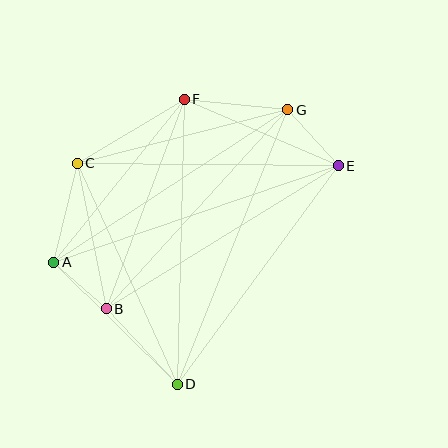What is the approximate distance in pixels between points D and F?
The distance between D and F is approximately 285 pixels.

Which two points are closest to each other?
Points A and B are closest to each other.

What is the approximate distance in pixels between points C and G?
The distance between C and G is approximately 217 pixels.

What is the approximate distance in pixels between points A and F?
The distance between A and F is approximately 209 pixels.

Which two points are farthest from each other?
Points A and E are farthest from each other.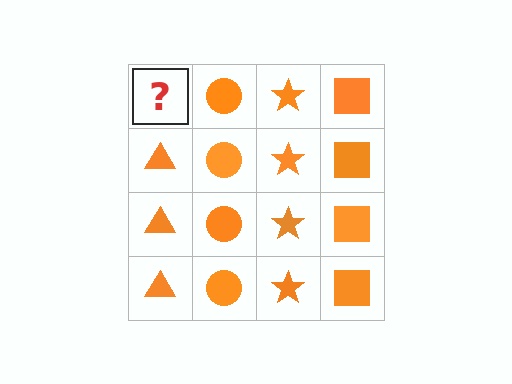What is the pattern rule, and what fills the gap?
The rule is that each column has a consistent shape. The gap should be filled with an orange triangle.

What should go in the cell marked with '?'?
The missing cell should contain an orange triangle.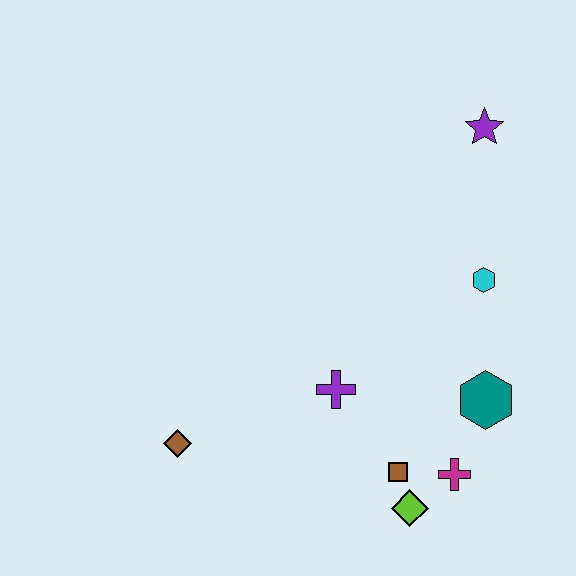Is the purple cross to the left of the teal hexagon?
Yes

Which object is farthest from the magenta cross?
The purple star is farthest from the magenta cross.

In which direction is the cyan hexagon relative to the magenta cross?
The cyan hexagon is above the magenta cross.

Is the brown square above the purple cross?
No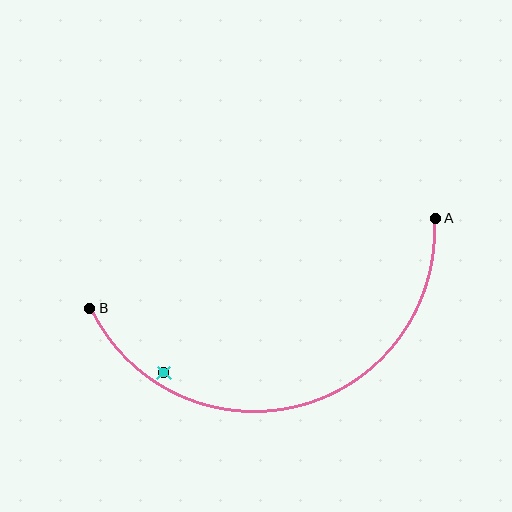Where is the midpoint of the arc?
The arc midpoint is the point on the curve farthest from the straight line joining A and B. It sits below that line.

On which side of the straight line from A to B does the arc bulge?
The arc bulges below the straight line connecting A and B.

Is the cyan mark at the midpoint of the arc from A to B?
No — the cyan mark does not lie on the arc at all. It sits slightly inside the curve.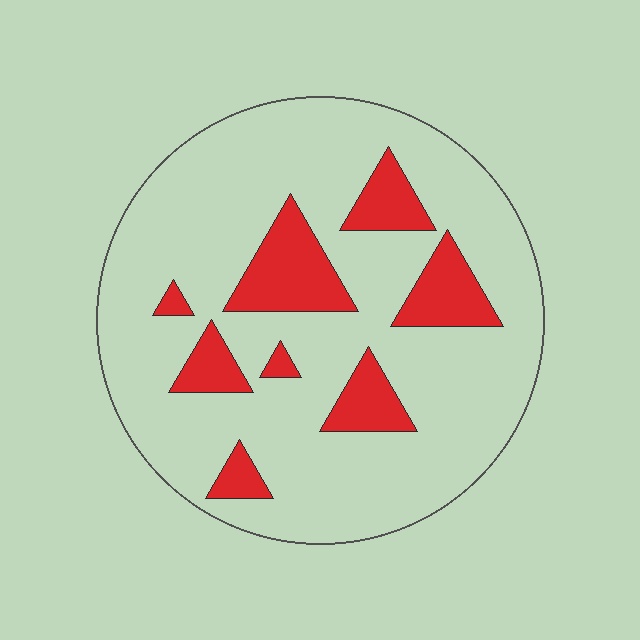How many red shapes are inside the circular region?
8.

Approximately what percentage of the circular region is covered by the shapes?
Approximately 20%.